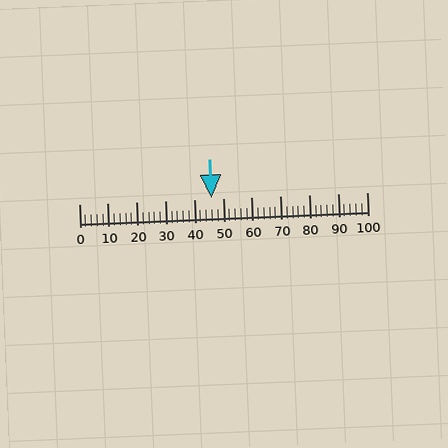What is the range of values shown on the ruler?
The ruler shows values from 0 to 100.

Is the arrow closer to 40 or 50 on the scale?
The arrow is closer to 50.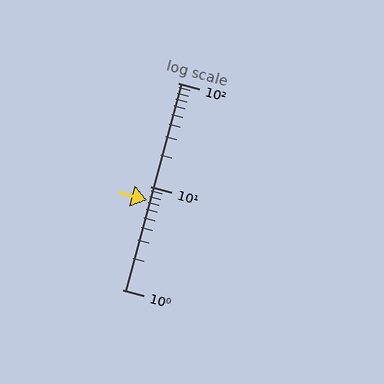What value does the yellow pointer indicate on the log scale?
The pointer indicates approximately 7.3.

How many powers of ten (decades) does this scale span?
The scale spans 2 decades, from 1 to 100.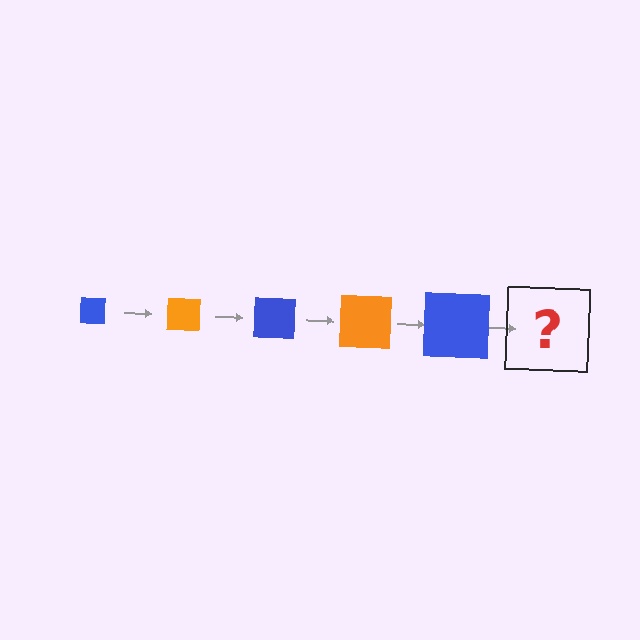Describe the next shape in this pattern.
It should be an orange square, larger than the previous one.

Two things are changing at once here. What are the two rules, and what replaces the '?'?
The two rules are that the square grows larger each step and the color cycles through blue and orange. The '?' should be an orange square, larger than the previous one.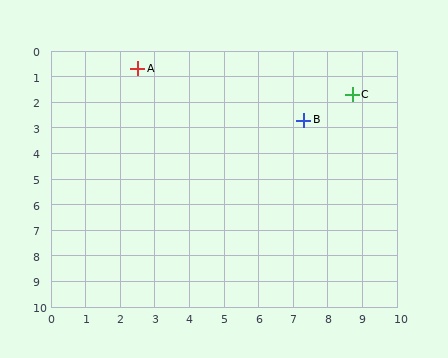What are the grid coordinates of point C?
Point C is at approximately (8.7, 1.7).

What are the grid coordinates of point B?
Point B is at approximately (7.3, 2.7).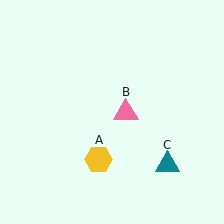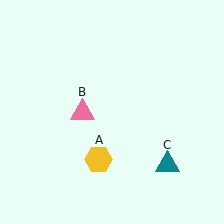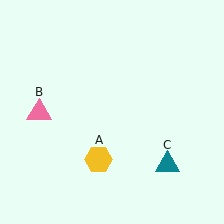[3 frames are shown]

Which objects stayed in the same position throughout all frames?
Yellow hexagon (object A) and teal triangle (object C) remained stationary.